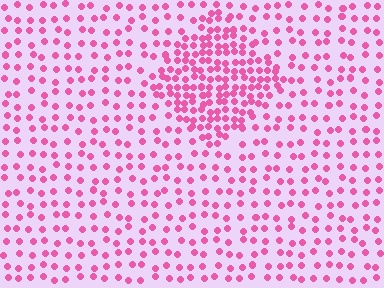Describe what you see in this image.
The image contains small pink elements arranged at two different densities. A diamond-shaped region is visible where the elements are more densely packed than the surrounding area.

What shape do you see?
I see a diamond.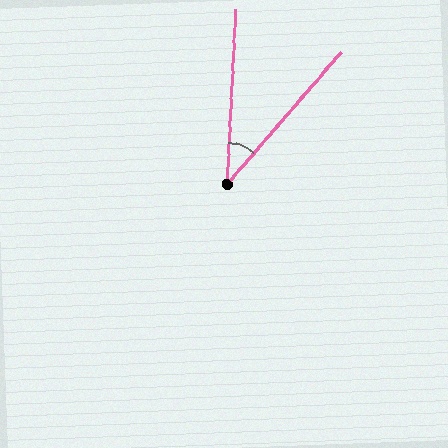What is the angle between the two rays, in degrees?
Approximately 38 degrees.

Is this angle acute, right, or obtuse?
It is acute.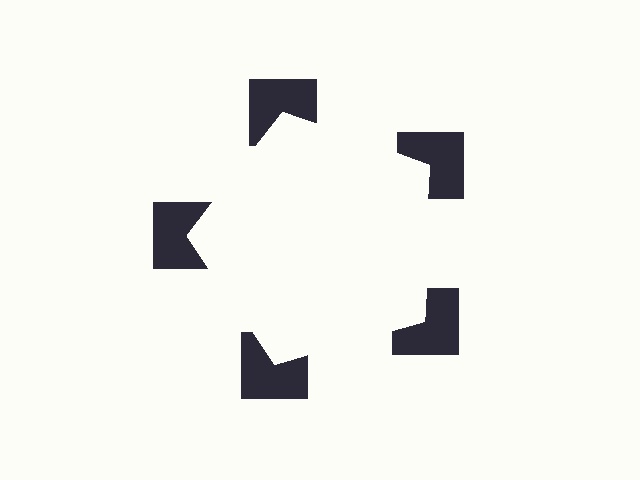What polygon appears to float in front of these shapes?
An illusory pentagon — its edges are inferred from the aligned wedge cuts in the notched squares, not physically drawn.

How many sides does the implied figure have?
5 sides.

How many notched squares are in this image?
There are 5 — one at each vertex of the illusory pentagon.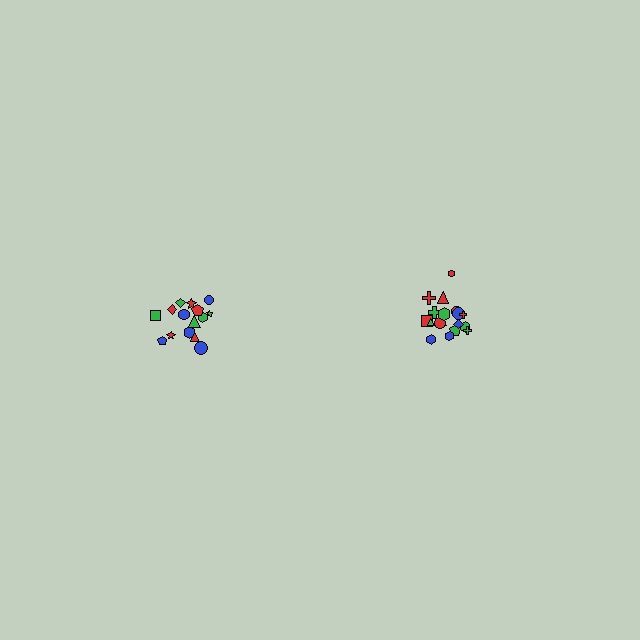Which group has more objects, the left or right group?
The right group.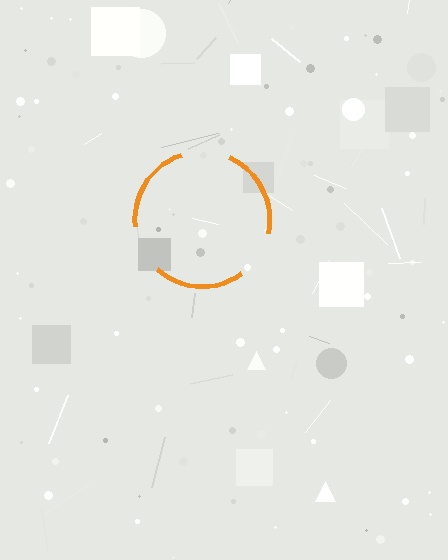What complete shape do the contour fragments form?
The contour fragments form a circle.